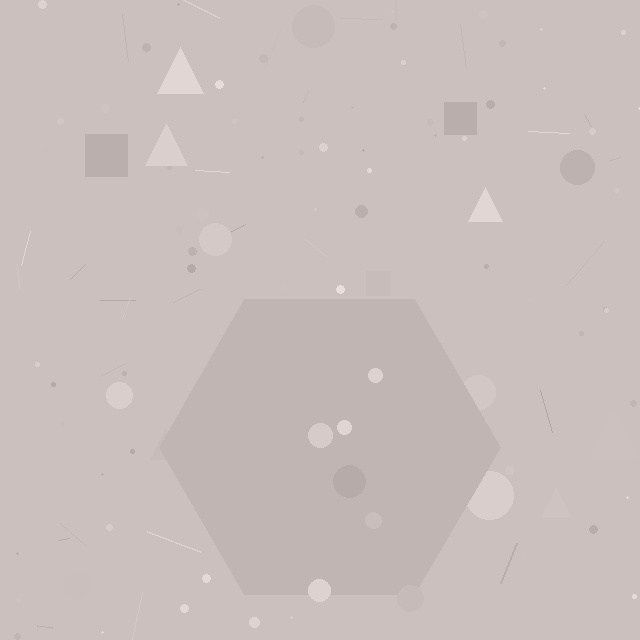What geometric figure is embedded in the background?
A hexagon is embedded in the background.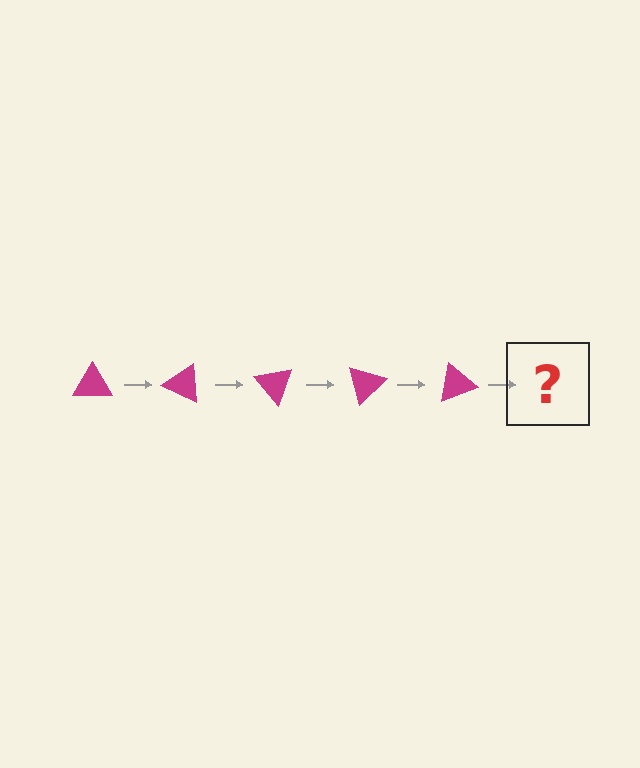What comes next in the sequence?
The next element should be a magenta triangle rotated 125 degrees.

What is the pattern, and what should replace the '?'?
The pattern is that the triangle rotates 25 degrees each step. The '?' should be a magenta triangle rotated 125 degrees.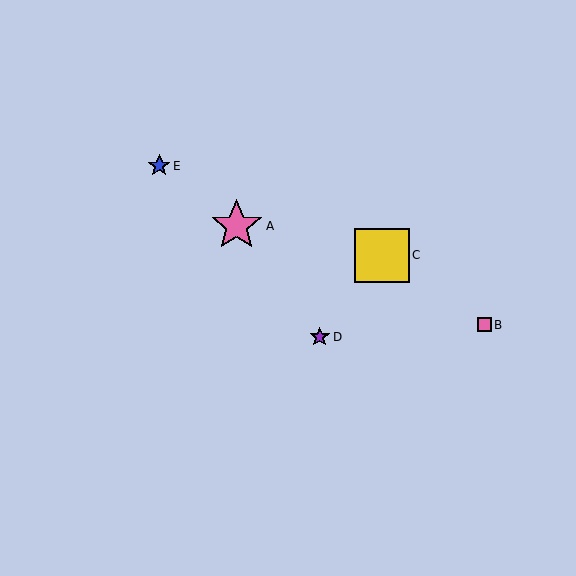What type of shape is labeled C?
Shape C is a yellow square.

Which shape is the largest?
The yellow square (labeled C) is the largest.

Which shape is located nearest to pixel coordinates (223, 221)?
The pink star (labeled A) at (237, 226) is nearest to that location.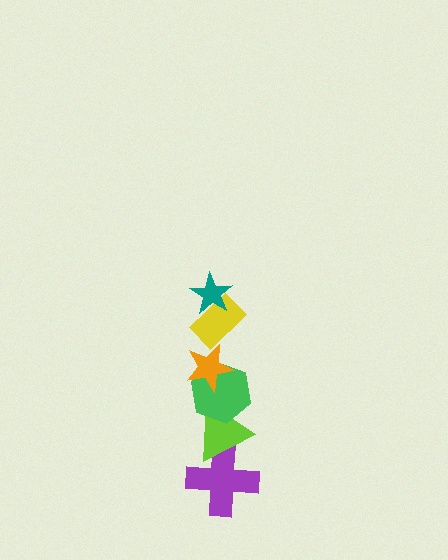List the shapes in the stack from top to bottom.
From top to bottom: the teal star, the yellow rectangle, the orange star, the green hexagon, the lime triangle, the purple cross.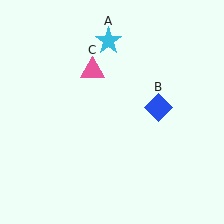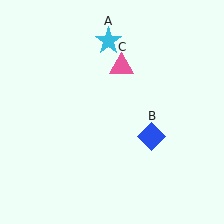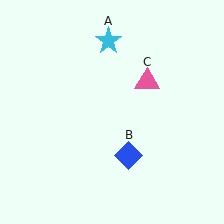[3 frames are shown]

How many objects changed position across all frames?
2 objects changed position: blue diamond (object B), pink triangle (object C).